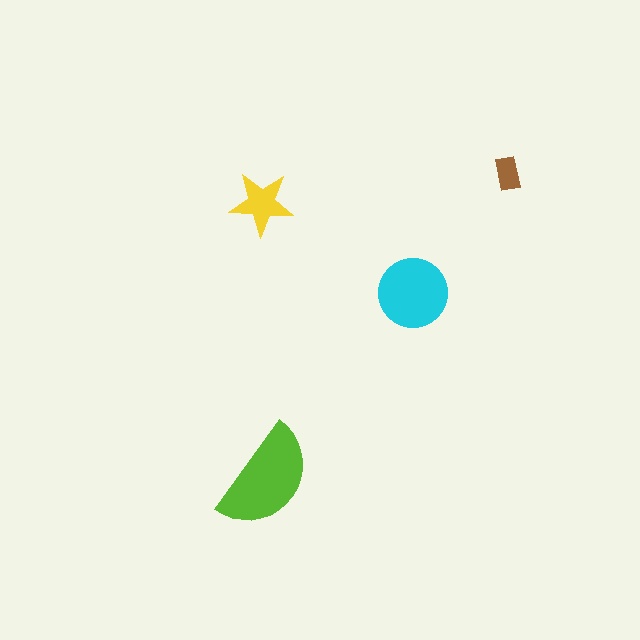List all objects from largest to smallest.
The lime semicircle, the cyan circle, the yellow star, the brown rectangle.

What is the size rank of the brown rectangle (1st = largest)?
4th.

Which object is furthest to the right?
The brown rectangle is rightmost.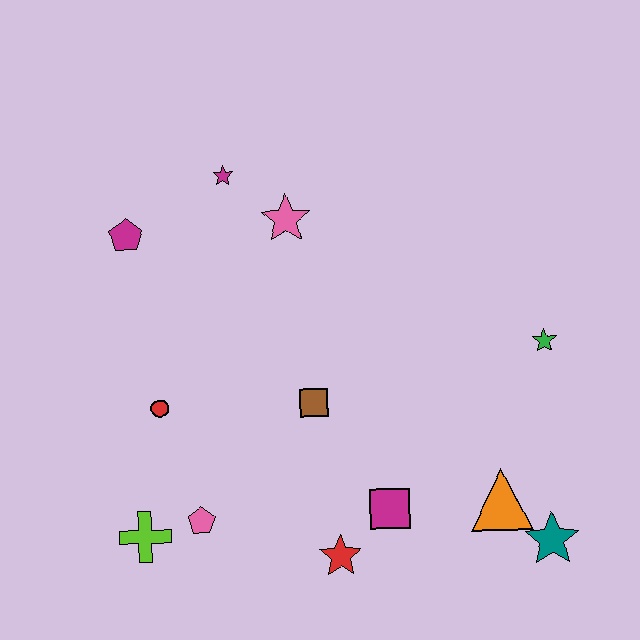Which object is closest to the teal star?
The orange triangle is closest to the teal star.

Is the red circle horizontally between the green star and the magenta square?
No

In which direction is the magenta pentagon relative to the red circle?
The magenta pentagon is above the red circle.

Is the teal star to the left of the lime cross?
No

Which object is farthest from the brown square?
The teal star is farthest from the brown square.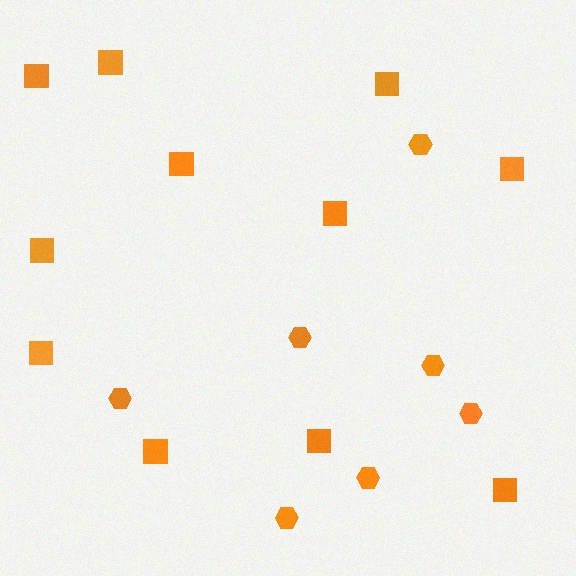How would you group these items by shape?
There are 2 groups: one group of squares (11) and one group of hexagons (7).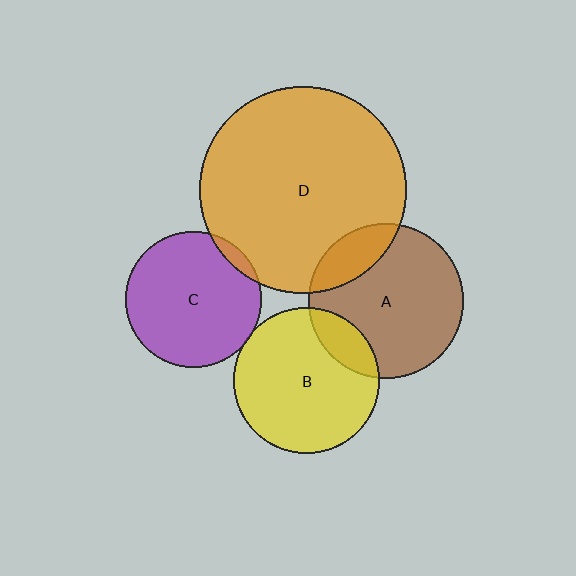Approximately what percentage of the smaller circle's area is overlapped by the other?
Approximately 5%.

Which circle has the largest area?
Circle D (orange).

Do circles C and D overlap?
Yes.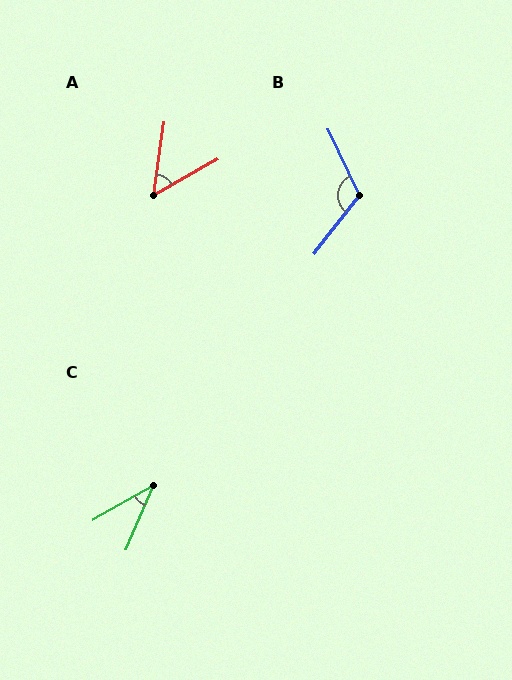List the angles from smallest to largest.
C (37°), A (52°), B (117°).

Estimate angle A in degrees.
Approximately 52 degrees.